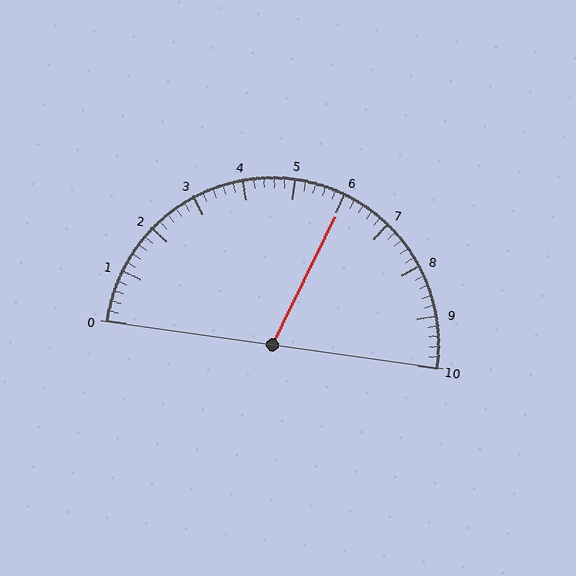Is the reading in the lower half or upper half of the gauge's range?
The reading is in the upper half of the range (0 to 10).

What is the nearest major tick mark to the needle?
The nearest major tick mark is 6.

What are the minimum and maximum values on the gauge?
The gauge ranges from 0 to 10.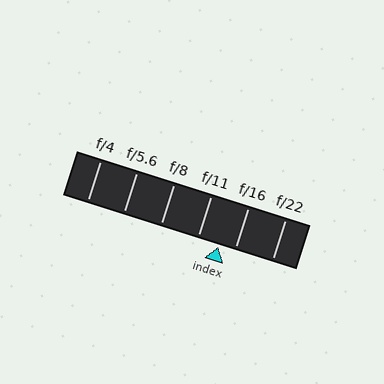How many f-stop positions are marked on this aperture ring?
There are 6 f-stop positions marked.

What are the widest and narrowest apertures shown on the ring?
The widest aperture shown is f/4 and the narrowest is f/22.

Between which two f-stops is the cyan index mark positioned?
The index mark is between f/11 and f/16.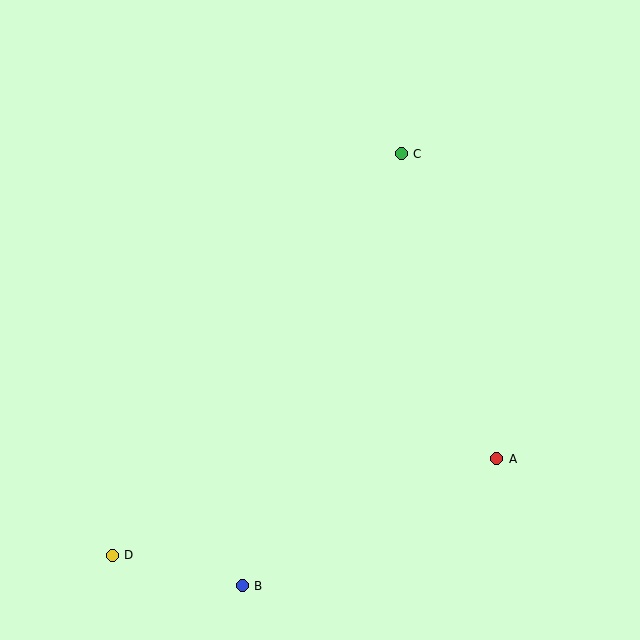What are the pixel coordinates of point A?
Point A is at (497, 459).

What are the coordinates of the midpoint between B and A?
The midpoint between B and A is at (370, 522).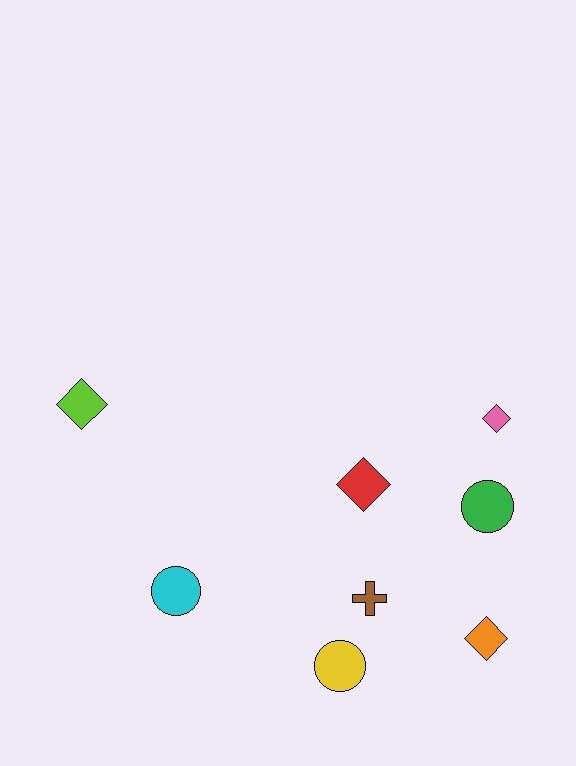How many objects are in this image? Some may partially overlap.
There are 8 objects.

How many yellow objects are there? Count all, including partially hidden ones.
There is 1 yellow object.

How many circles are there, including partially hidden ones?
There are 3 circles.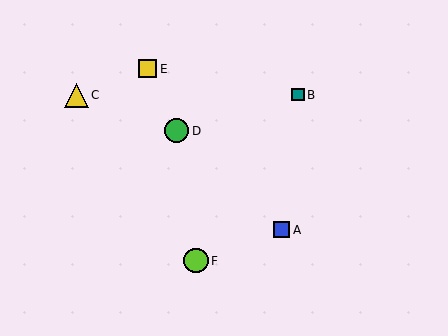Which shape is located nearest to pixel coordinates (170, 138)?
The green circle (labeled D) at (176, 131) is nearest to that location.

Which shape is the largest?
The green circle (labeled D) is the largest.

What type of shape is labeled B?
Shape B is a teal square.